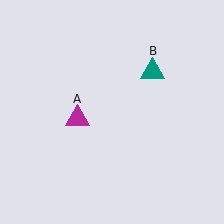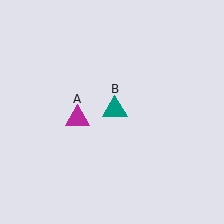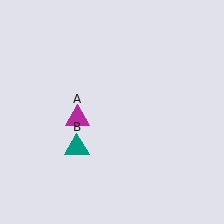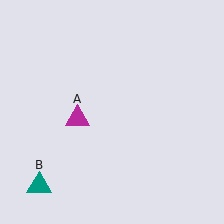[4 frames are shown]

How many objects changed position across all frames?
1 object changed position: teal triangle (object B).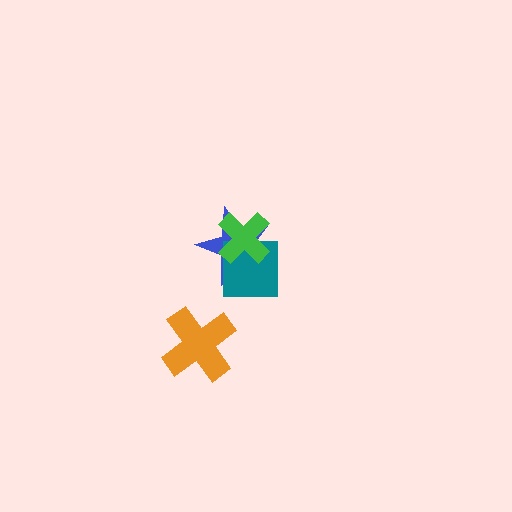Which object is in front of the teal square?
The green cross is in front of the teal square.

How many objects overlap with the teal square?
2 objects overlap with the teal square.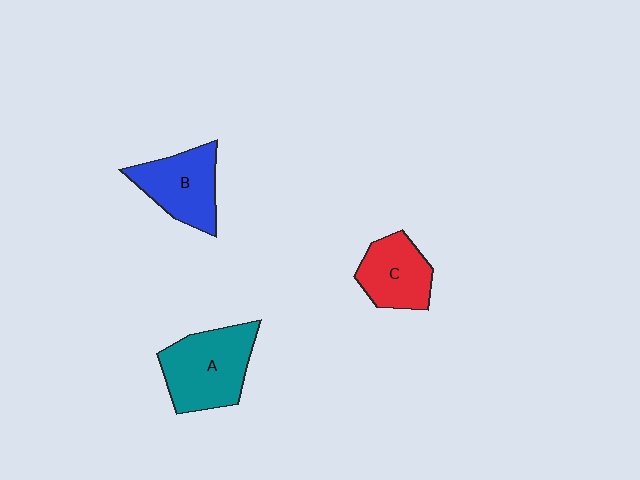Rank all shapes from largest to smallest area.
From largest to smallest: A (teal), B (blue), C (red).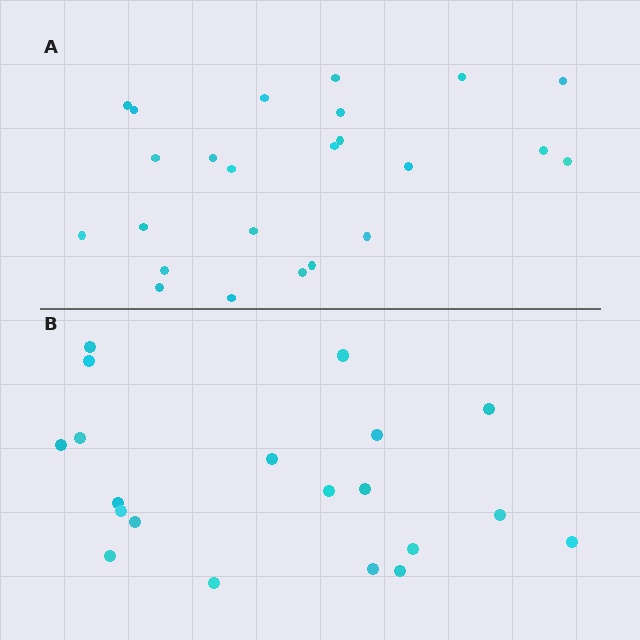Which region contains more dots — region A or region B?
Region A (the top region) has more dots.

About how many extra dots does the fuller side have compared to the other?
Region A has about 4 more dots than region B.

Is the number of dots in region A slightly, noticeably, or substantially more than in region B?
Region A has only slightly more — the two regions are fairly close. The ratio is roughly 1.2 to 1.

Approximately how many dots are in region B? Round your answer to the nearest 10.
About 20 dots.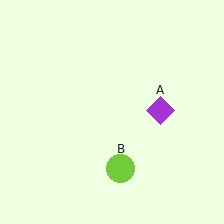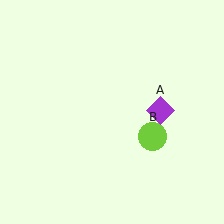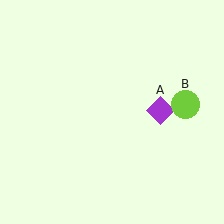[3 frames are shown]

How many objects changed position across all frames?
1 object changed position: lime circle (object B).